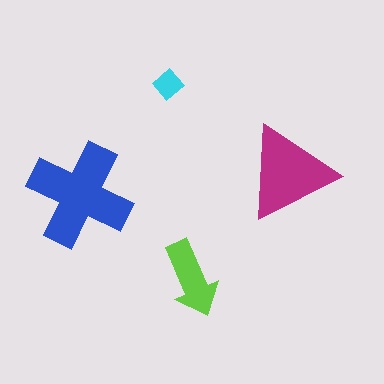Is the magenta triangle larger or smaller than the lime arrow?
Larger.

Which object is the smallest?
The cyan diamond.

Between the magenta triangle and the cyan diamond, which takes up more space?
The magenta triangle.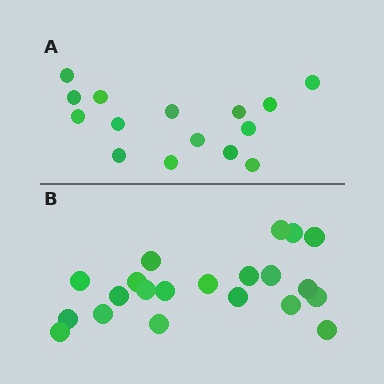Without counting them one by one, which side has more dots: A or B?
Region B (the bottom region) has more dots.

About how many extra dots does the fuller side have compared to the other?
Region B has about 6 more dots than region A.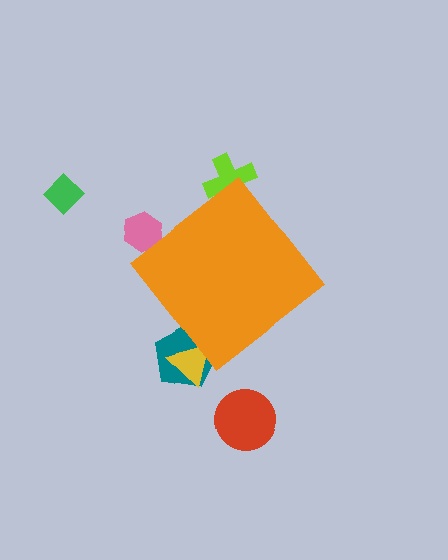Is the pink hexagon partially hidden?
Yes, the pink hexagon is partially hidden behind the orange diamond.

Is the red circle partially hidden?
No, the red circle is fully visible.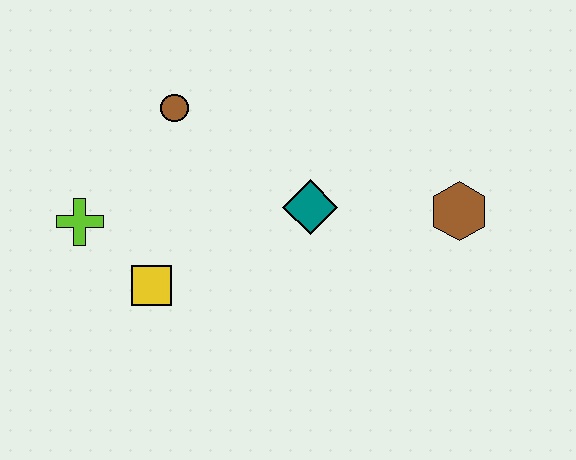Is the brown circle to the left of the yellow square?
No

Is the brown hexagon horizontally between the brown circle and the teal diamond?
No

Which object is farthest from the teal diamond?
The lime cross is farthest from the teal diamond.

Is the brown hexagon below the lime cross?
No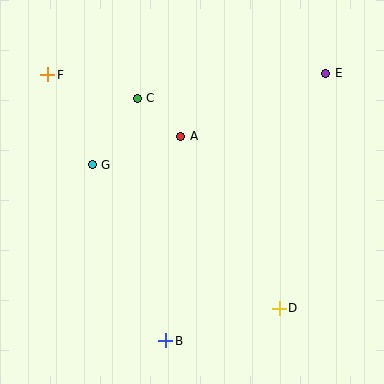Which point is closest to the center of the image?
Point A at (181, 136) is closest to the center.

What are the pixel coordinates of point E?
Point E is at (326, 73).